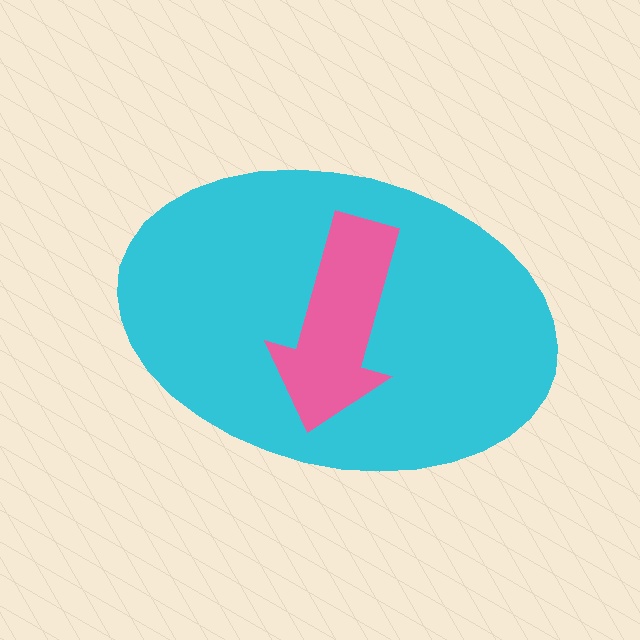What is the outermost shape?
The cyan ellipse.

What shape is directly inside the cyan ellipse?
The pink arrow.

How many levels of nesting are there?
2.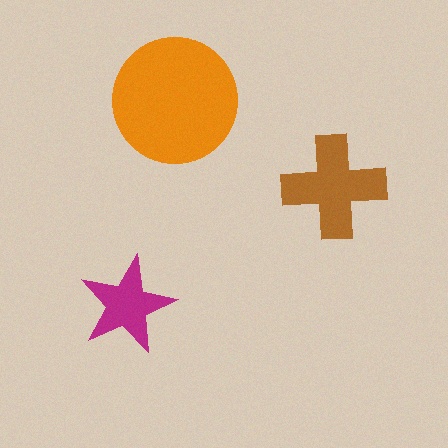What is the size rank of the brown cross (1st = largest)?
2nd.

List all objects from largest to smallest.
The orange circle, the brown cross, the magenta star.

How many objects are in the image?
There are 3 objects in the image.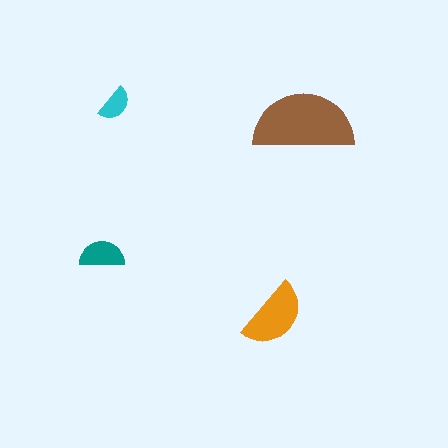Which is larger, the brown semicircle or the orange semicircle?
The brown one.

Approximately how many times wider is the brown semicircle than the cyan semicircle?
About 3 times wider.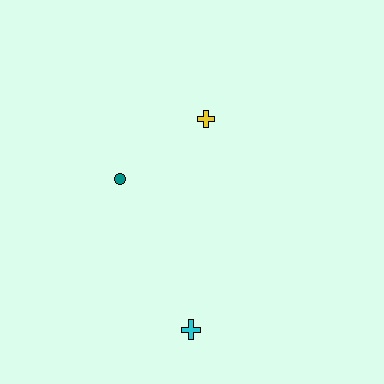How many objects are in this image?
There are 3 objects.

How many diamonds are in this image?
There are no diamonds.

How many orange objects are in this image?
There are no orange objects.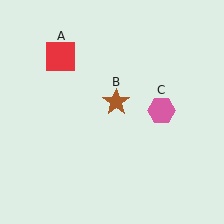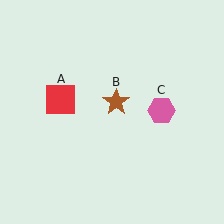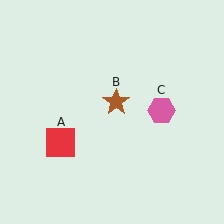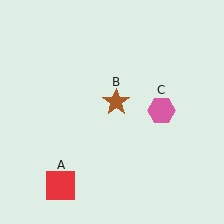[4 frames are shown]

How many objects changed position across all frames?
1 object changed position: red square (object A).